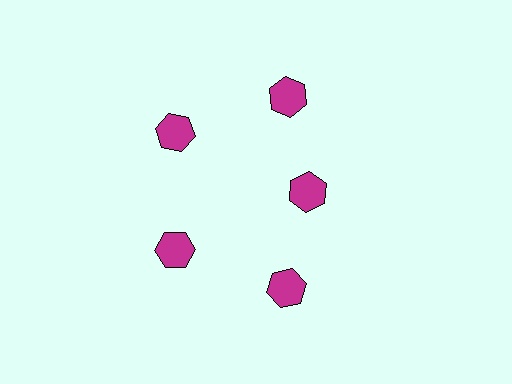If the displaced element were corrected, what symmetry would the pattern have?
It would have 5-fold rotational symmetry — the pattern would map onto itself every 72 degrees.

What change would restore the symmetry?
The symmetry would be restored by moving it outward, back onto the ring so that all 5 hexagons sit at equal angles and equal distance from the center.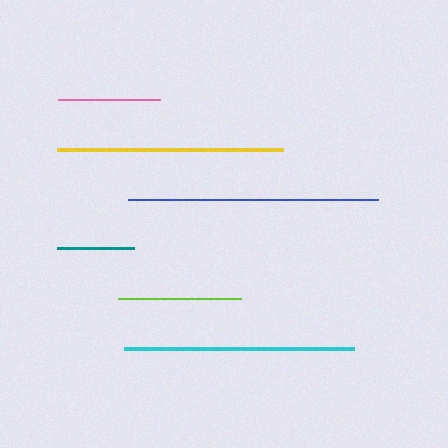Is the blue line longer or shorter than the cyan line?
The blue line is longer than the cyan line.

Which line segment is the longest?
The blue line is the longest at approximately 249 pixels.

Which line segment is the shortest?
The teal line is the shortest at approximately 77 pixels.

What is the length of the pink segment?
The pink segment is approximately 102 pixels long.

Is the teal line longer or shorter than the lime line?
The lime line is longer than the teal line.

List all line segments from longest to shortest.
From longest to shortest: blue, cyan, yellow, lime, pink, teal.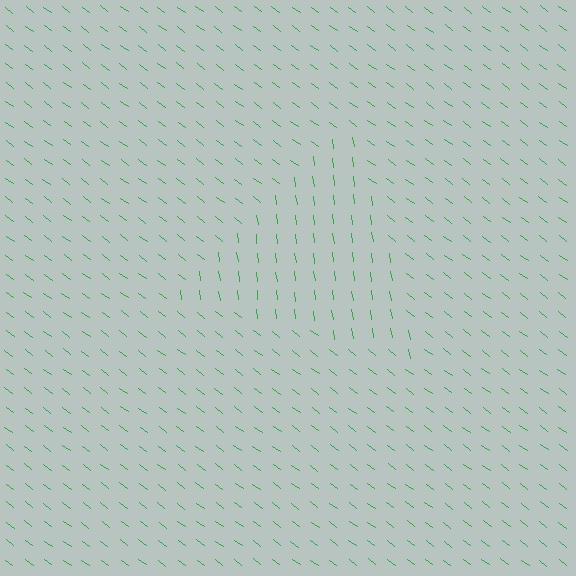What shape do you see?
I see a triangle.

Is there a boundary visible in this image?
Yes, there is a texture boundary formed by a change in line orientation.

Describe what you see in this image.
The image is filled with small green line segments. A triangle region in the image has lines oriented differently from the surrounding lines, creating a visible texture boundary.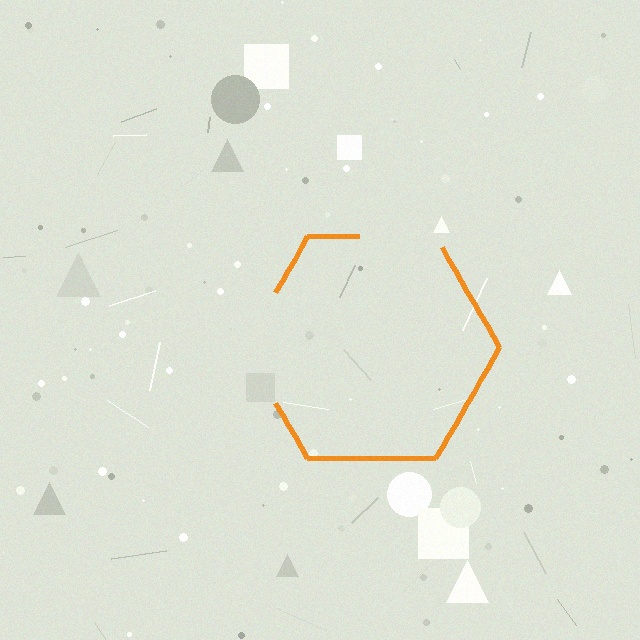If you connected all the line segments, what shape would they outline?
They would outline a hexagon.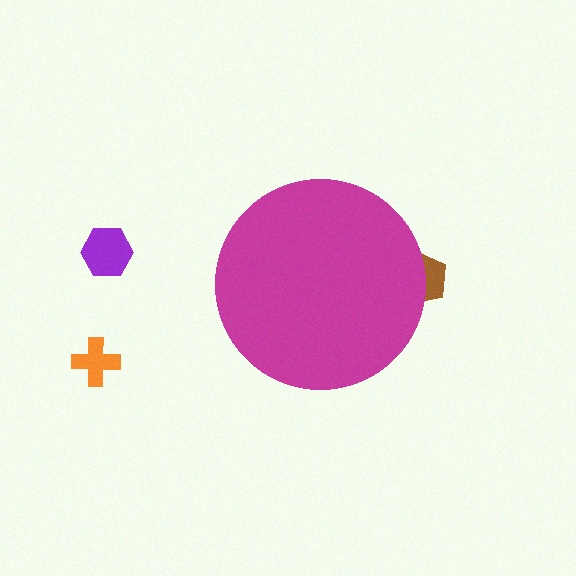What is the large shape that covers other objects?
A magenta circle.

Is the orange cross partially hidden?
No, the orange cross is fully visible.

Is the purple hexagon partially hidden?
No, the purple hexagon is fully visible.